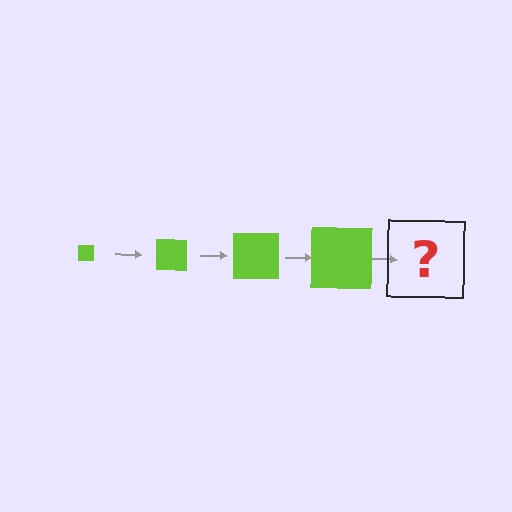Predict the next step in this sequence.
The next step is a lime square, larger than the previous one.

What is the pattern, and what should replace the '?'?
The pattern is that the square gets progressively larger each step. The '?' should be a lime square, larger than the previous one.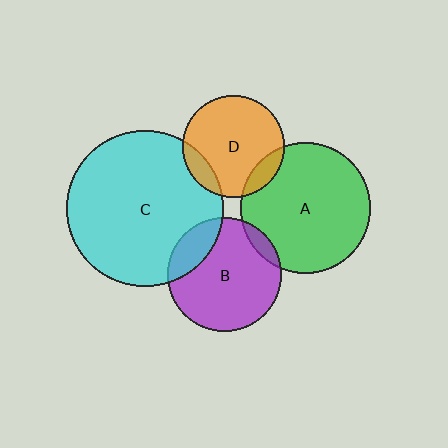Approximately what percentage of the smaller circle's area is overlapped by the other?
Approximately 10%.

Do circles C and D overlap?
Yes.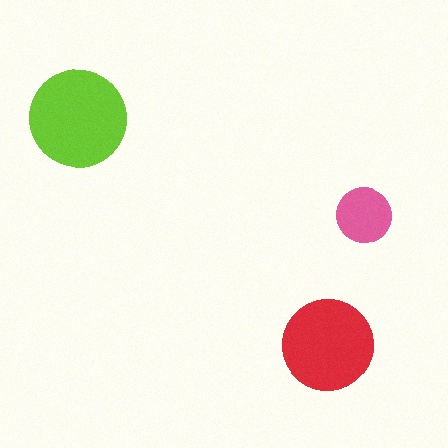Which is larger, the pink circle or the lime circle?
The lime one.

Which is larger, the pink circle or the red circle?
The red one.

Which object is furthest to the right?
The pink circle is rightmost.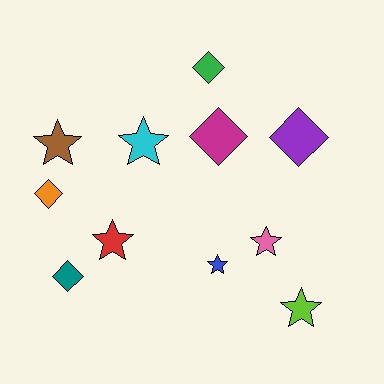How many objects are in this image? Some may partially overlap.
There are 11 objects.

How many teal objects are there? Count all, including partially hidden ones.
There is 1 teal object.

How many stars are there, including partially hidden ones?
There are 6 stars.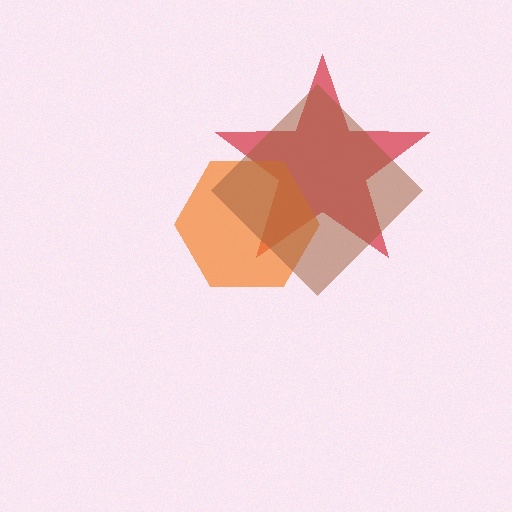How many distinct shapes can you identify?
There are 3 distinct shapes: a red star, an orange hexagon, a brown diamond.